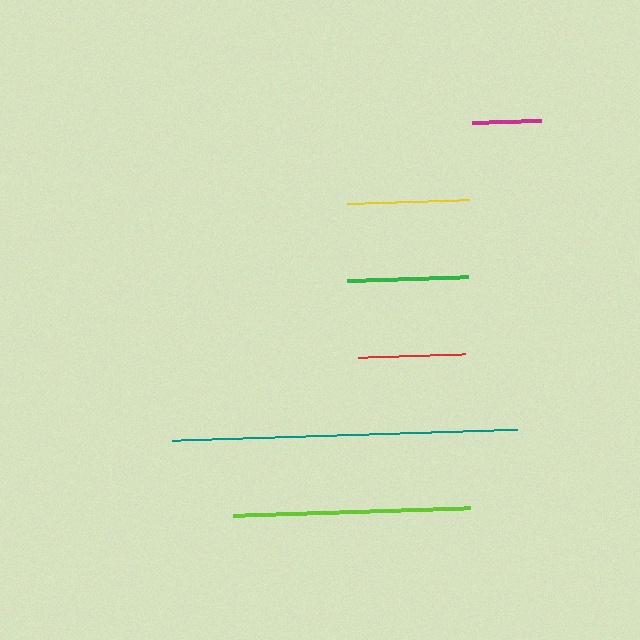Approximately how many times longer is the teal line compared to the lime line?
The teal line is approximately 1.5 times the length of the lime line.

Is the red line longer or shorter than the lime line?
The lime line is longer than the red line.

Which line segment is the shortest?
The magenta line is the shortest at approximately 69 pixels.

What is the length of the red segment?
The red segment is approximately 108 pixels long.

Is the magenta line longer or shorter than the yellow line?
The yellow line is longer than the magenta line.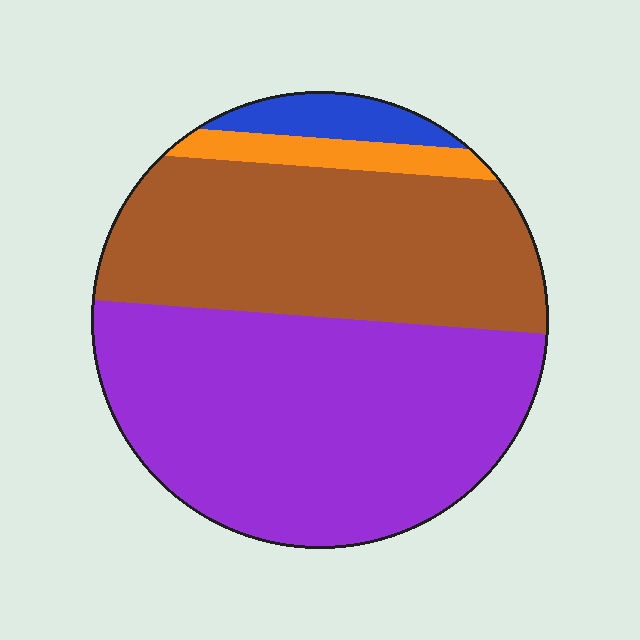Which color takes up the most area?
Purple, at roughly 50%.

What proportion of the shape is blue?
Blue covers about 5% of the shape.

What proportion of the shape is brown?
Brown covers roughly 40% of the shape.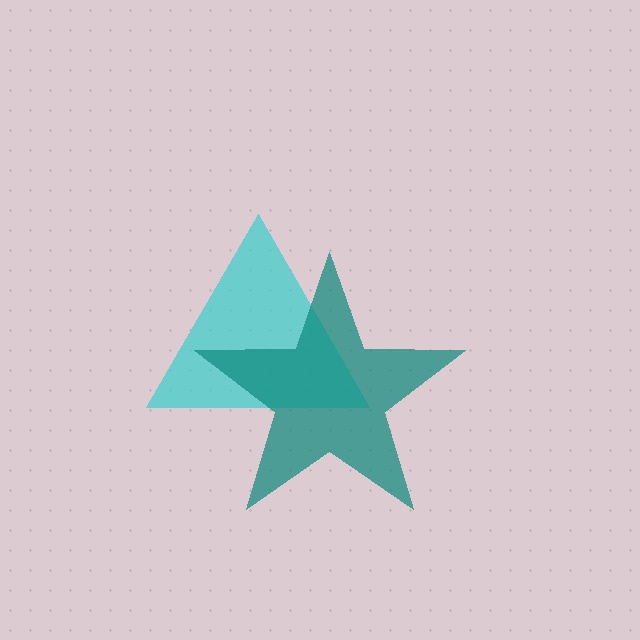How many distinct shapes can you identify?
There are 2 distinct shapes: a cyan triangle, a teal star.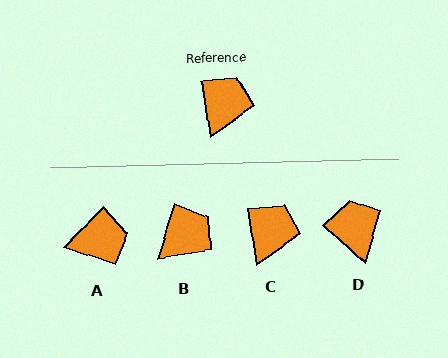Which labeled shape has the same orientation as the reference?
C.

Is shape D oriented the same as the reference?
No, it is off by about 39 degrees.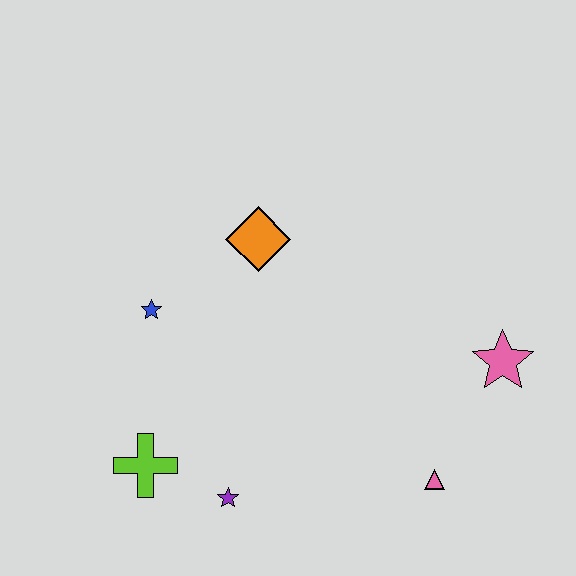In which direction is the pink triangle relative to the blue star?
The pink triangle is to the right of the blue star.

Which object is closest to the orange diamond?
The blue star is closest to the orange diamond.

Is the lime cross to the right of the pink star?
No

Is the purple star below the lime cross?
Yes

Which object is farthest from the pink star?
The lime cross is farthest from the pink star.